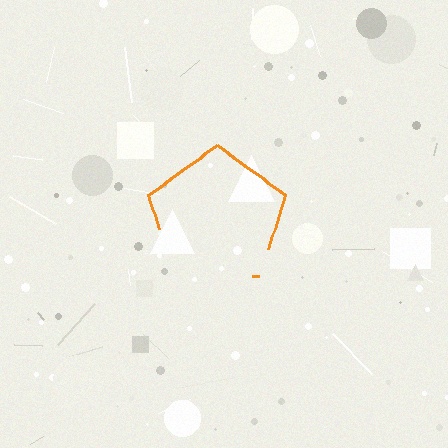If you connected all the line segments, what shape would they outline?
They would outline a pentagon.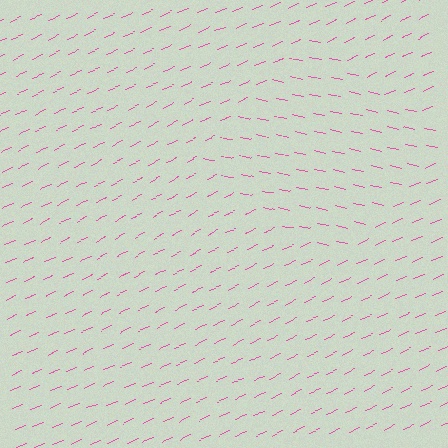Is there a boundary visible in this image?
Yes, there is a texture boundary formed by a change in line orientation.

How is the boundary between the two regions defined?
The boundary is defined purely by a change in line orientation (approximately 35 degrees difference). All lines are the same color and thickness.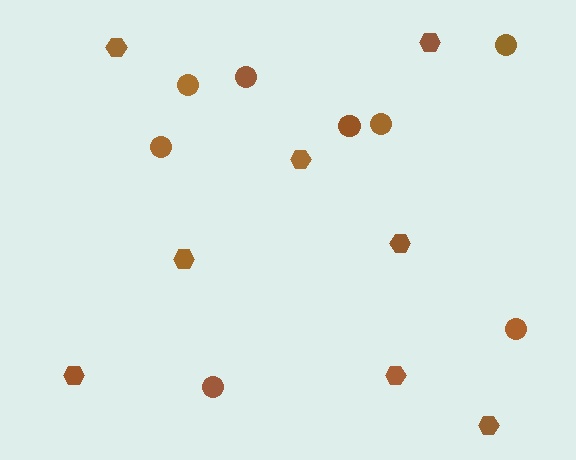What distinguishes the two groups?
There are 2 groups: one group of circles (8) and one group of hexagons (8).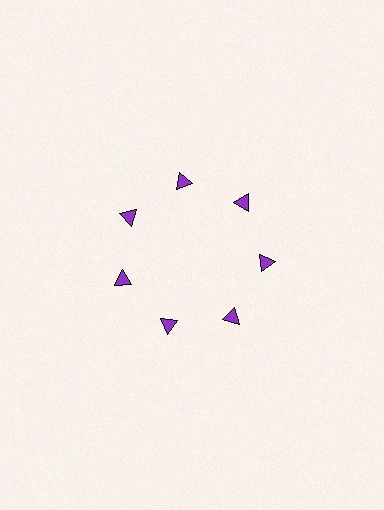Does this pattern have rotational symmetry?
Yes, this pattern has 7-fold rotational symmetry. It looks the same after rotating 51 degrees around the center.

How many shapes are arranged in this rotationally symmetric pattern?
There are 7 shapes, arranged in 7 groups of 1.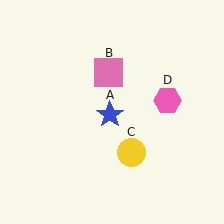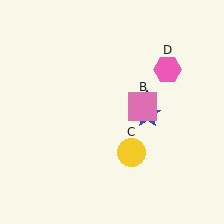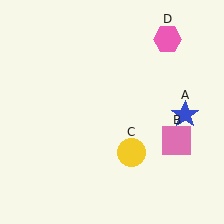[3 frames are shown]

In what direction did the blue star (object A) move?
The blue star (object A) moved right.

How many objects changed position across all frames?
3 objects changed position: blue star (object A), pink square (object B), pink hexagon (object D).